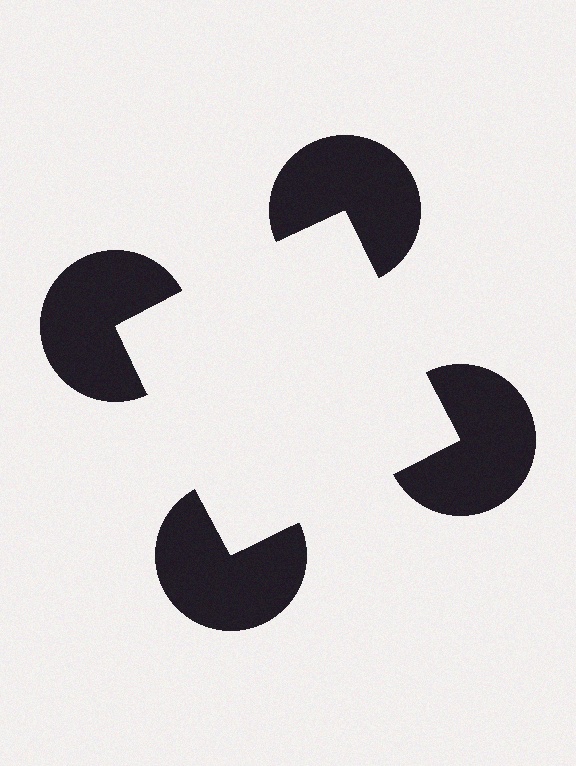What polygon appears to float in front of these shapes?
An illusory square — its edges are inferred from the aligned wedge cuts in the pac-man discs, not physically drawn.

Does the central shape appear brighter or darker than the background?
It typically appears slightly brighter than the background, even though no actual brightness change is drawn.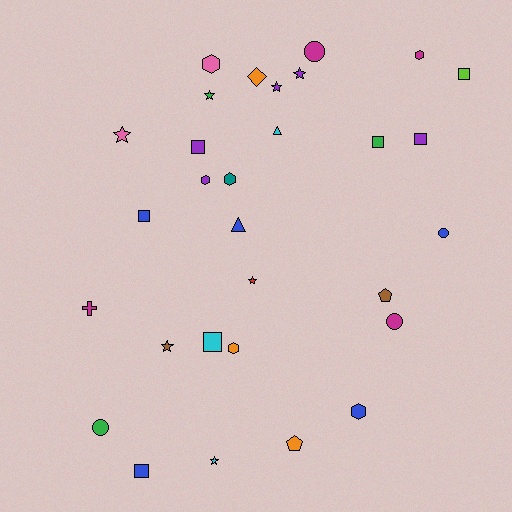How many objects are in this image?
There are 30 objects.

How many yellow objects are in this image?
There are no yellow objects.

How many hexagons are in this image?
There are 6 hexagons.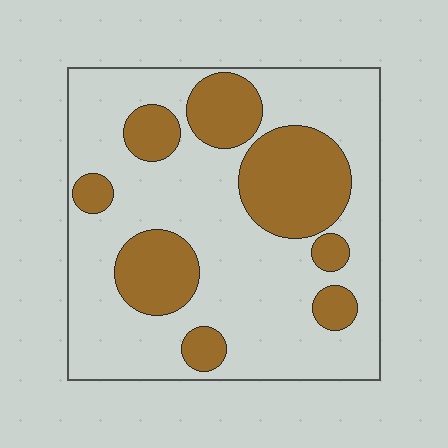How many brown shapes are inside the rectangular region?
8.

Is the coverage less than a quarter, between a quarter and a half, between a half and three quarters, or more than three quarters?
Between a quarter and a half.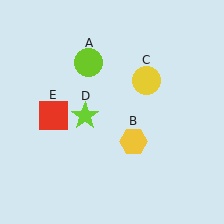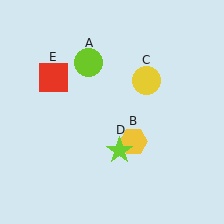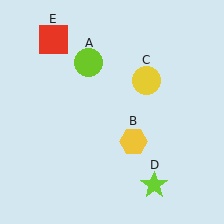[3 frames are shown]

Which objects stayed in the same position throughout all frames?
Lime circle (object A) and yellow hexagon (object B) and yellow circle (object C) remained stationary.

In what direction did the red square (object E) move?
The red square (object E) moved up.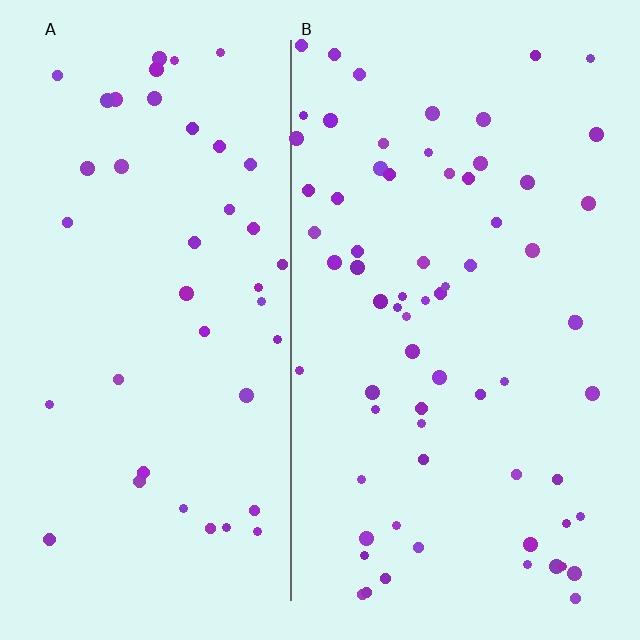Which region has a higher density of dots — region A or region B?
B (the right).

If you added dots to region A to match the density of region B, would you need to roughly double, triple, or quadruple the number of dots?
Approximately double.